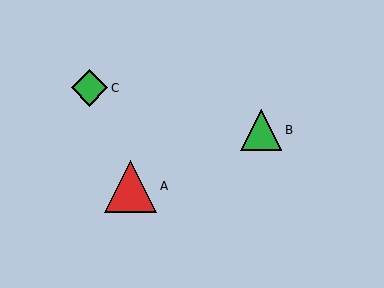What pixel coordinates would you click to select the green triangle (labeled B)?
Click at (261, 130) to select the green triangle B.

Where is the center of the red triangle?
The center of the red triangle is at (131, 186).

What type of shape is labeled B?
Shape B is a green triangle.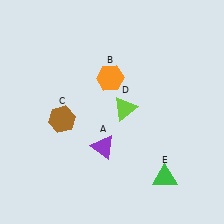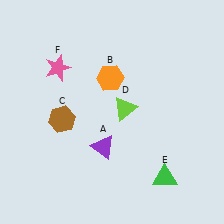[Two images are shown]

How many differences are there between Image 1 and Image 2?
There is 1 difference between the two images.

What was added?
A pink star (F) was added in Image 2.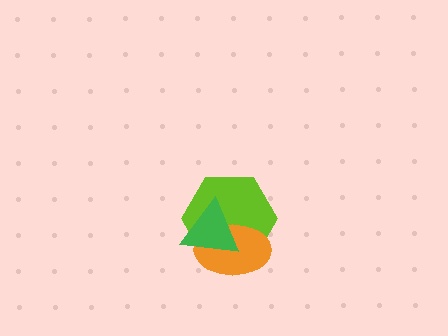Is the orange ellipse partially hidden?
Yes, it is partially covered by another shape.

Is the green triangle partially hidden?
No, no other shape covers it.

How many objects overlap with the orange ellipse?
2 objects overlap with the orange ellipse.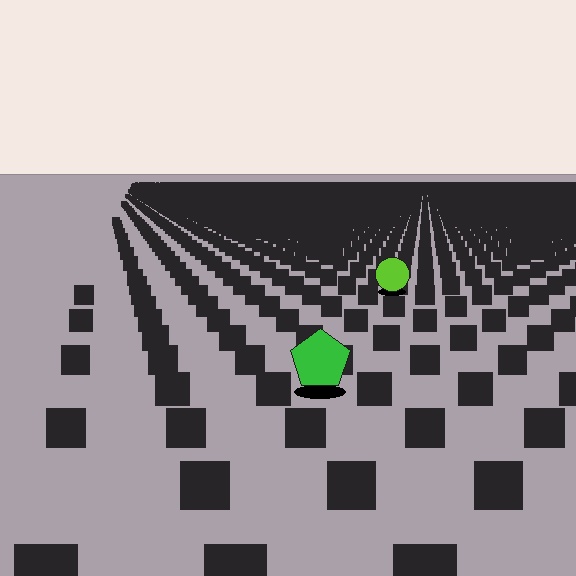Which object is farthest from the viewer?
The lime circle is farthest from the viewer. It appears smaller and the ground texture around it is denser.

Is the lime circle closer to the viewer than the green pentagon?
No. The green pentagon is closer — you can tell from the texture gradient: the ground texture is coarser near it.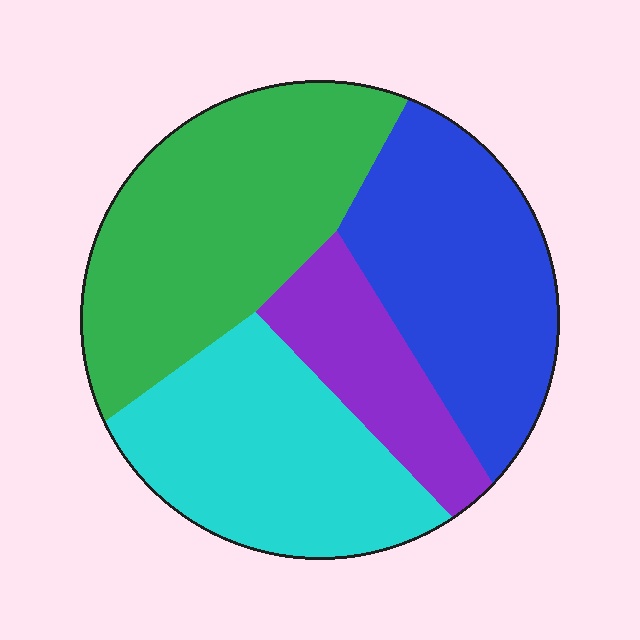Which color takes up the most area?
Green, at roughly 35%.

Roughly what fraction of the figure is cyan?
Cyan covers about 25% of the figure.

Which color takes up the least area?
Purple, at roughly 15%.